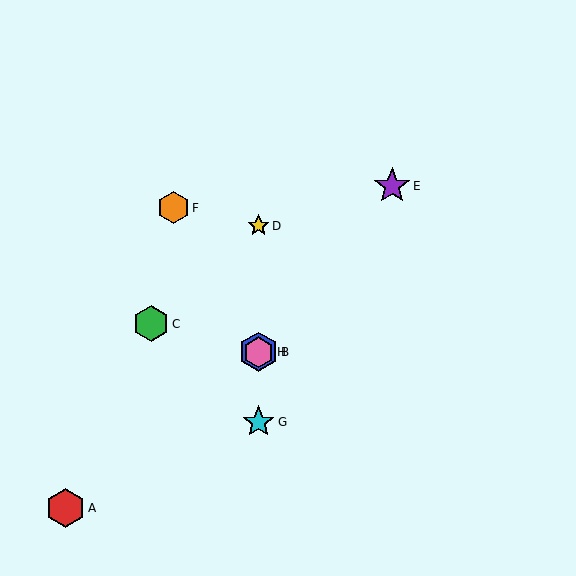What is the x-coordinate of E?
Object E is at x≈392.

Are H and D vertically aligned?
Yes, both are at x≈258.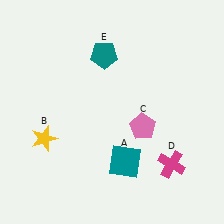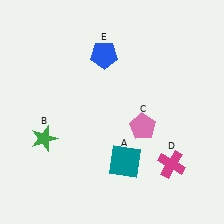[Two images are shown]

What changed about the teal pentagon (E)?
In Image 1, E is teal. In Image 2, it changed to blue.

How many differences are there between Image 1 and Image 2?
There are 2 differences between the two images.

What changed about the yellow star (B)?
In Image 1, B is yellow. In Image 2, it changed to green.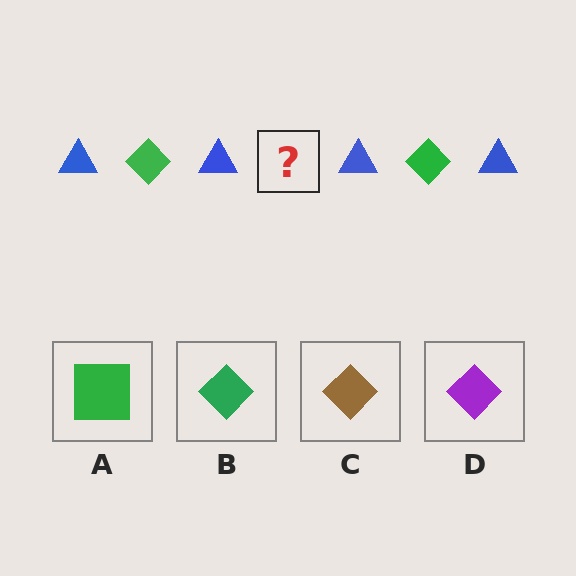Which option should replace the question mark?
Option B.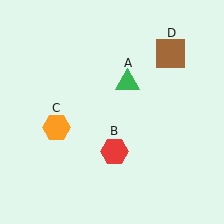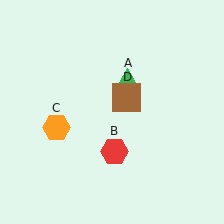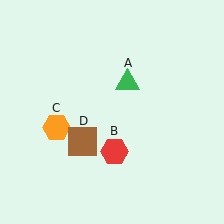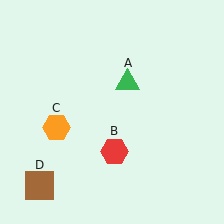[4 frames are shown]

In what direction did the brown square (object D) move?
The brown square (object D) moved down and to the left.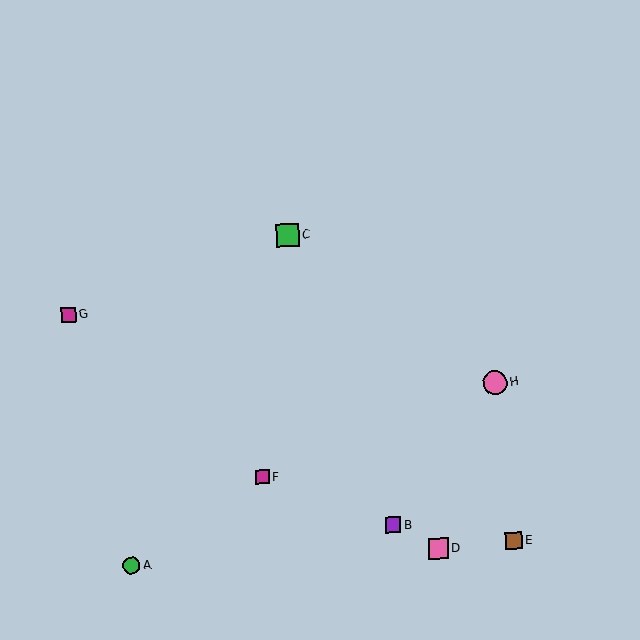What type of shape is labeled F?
Shape F is a magenta square.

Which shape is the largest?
The pink circle (labeled H) is the largest.